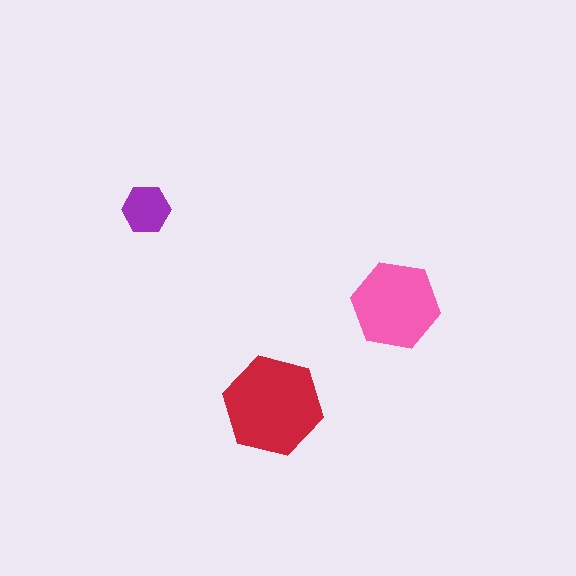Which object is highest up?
The purple hexagon is topmost.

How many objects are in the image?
There are 3 objects in the image.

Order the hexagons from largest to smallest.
the red one, the pink one, the purple one.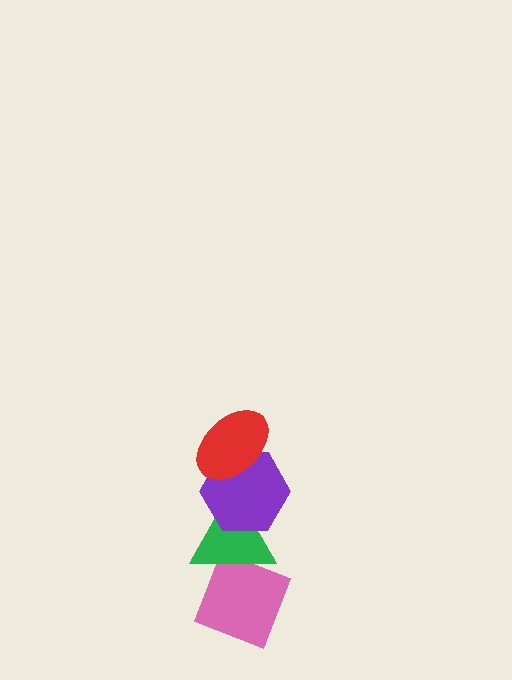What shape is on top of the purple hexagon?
The red ellipse is on top of the purple hexagon.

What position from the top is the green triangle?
The green triangle is 3rd from the top.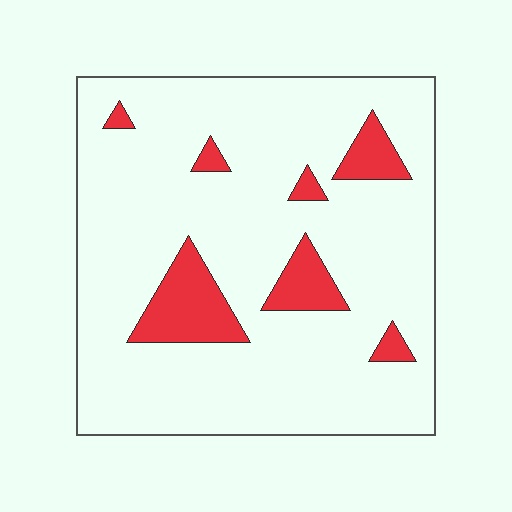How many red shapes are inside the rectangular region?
7.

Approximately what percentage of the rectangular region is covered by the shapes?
Approximately 15%.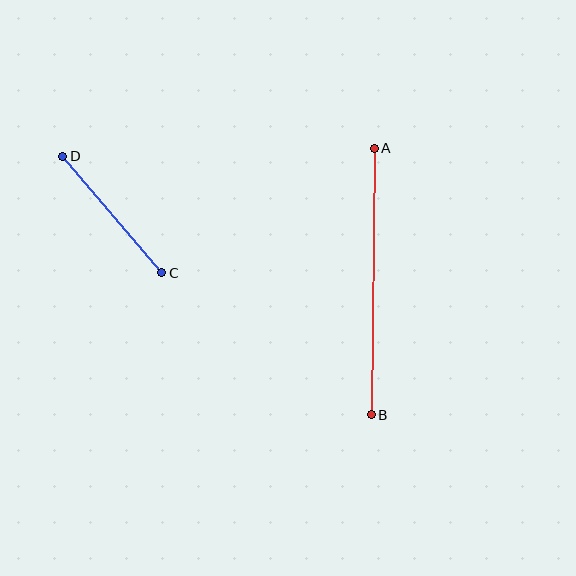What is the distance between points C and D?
The distance is approximately 153 pixels.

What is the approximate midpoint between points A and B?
The midpoint is at approximately (373, 281) pixels.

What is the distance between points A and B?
The distance is approximately 266 pixels.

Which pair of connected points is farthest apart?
Points A and B are farthest apart.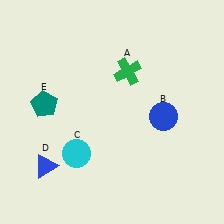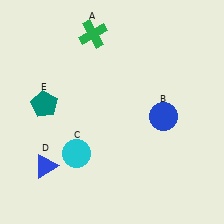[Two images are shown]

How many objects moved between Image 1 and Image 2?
1 object moved between the two images.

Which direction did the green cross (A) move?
The green cross (A) moved up.